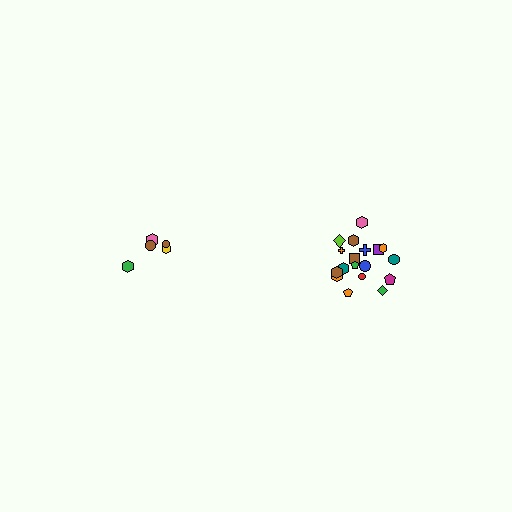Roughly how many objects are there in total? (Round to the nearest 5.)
Roughly 25 objects in total.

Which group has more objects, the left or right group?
The right group.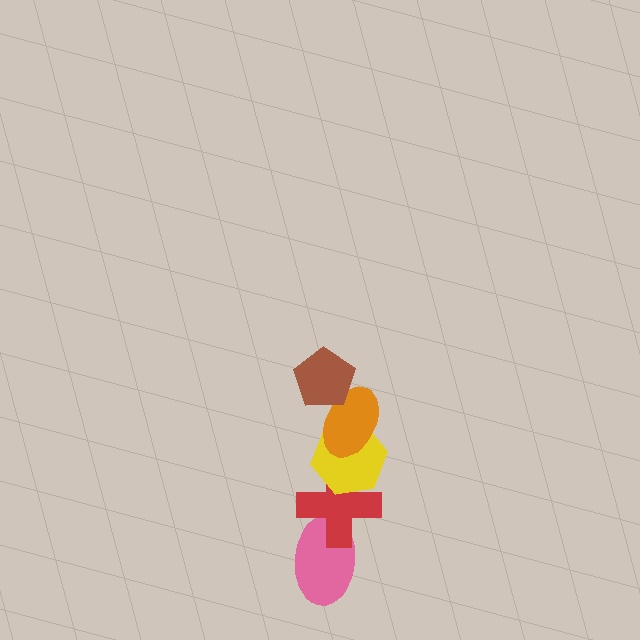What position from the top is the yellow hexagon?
The yellow hexagon is 3rd from the top.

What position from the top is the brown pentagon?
The brown pentagon is 1st from the top.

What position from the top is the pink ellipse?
The pink ellipse is 5th from the top.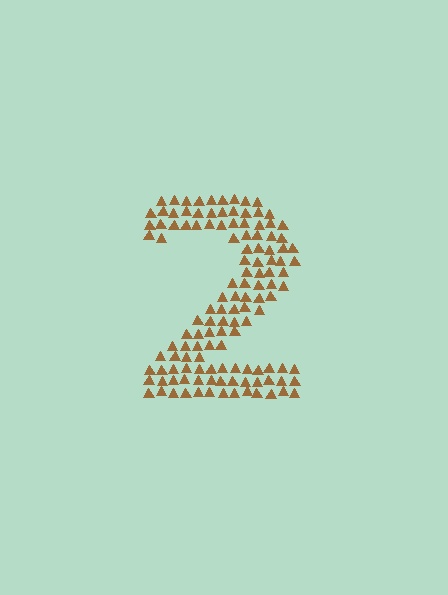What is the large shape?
The large shape is the digit 2.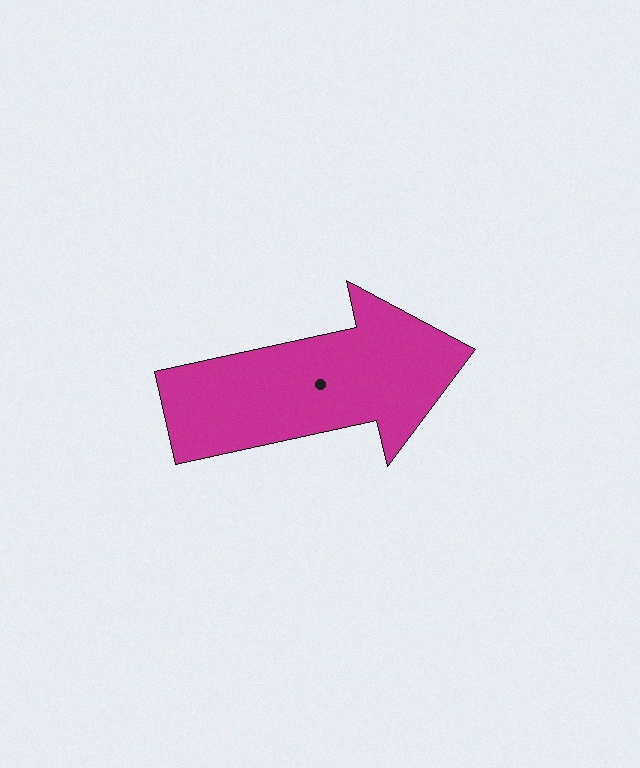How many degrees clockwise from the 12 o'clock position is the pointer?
Approximately 78 degrees.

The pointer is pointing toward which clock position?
Roughly 3 o'clock.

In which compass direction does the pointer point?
East.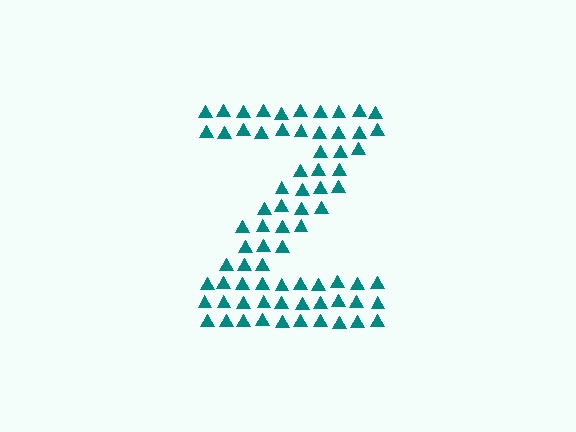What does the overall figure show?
The overall figure shows the letter Z.